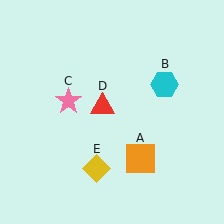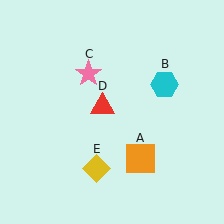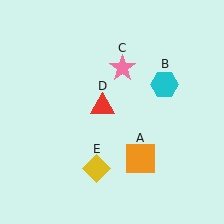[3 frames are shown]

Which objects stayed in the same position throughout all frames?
Orange square (object A) and cyan hexagon (object B) and red triangle (object D) and yellow diamond (object E) remained stationary.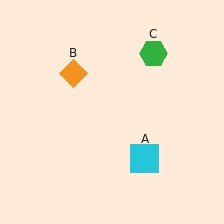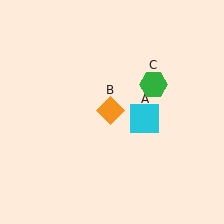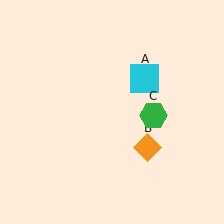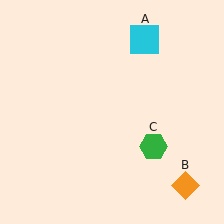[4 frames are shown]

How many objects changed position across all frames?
3 objects changed position: cyan square (object A), orange diamond (object B), green hexagon (object C).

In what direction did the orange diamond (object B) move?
The orange diamond (object B) moved down and to the right.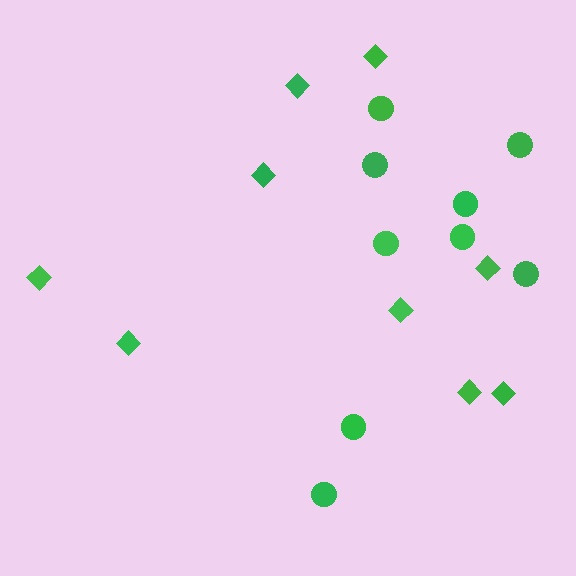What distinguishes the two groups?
There are 2 groups: one group of diamonds (9) and one group of circles (9).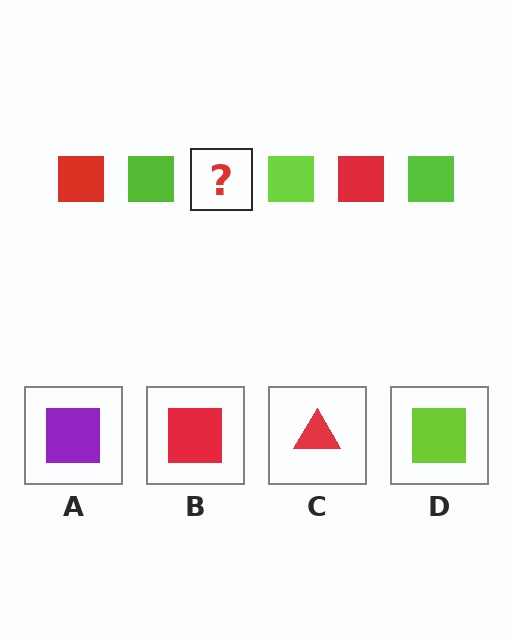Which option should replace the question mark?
Option B.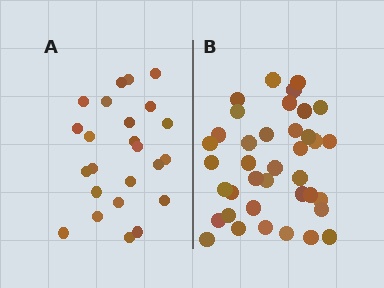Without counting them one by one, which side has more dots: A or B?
Region B (the right region) has more dots.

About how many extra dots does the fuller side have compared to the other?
Region B has approximately 15 more dots than region A.